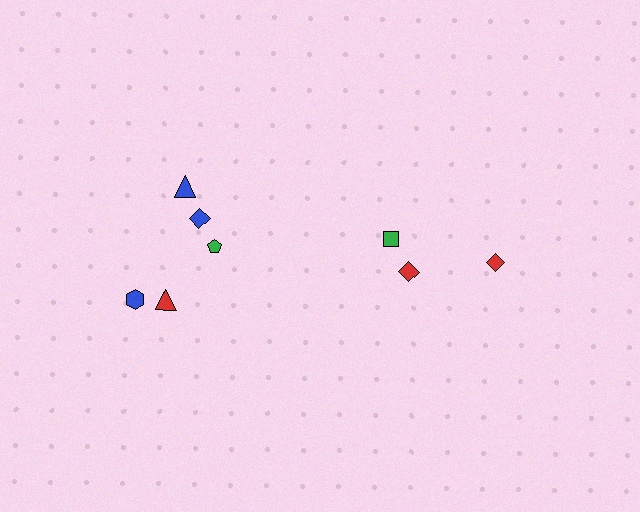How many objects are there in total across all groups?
There are 8 objects.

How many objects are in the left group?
There are 5 objects.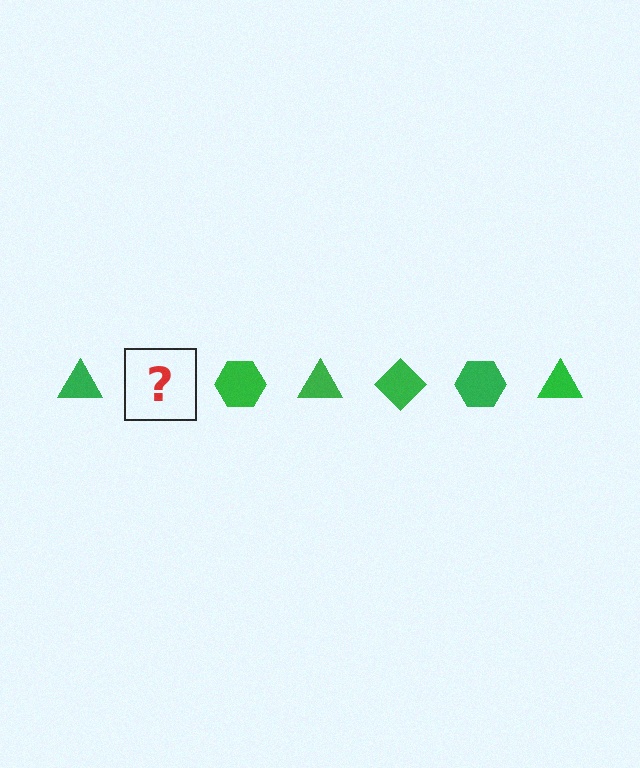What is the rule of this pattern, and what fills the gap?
The rule is that the pattern cycles through triangle, diamond, hexagon shapes in green. The gap should be filled with a green diamond.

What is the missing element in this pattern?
The missing element is a green diamond.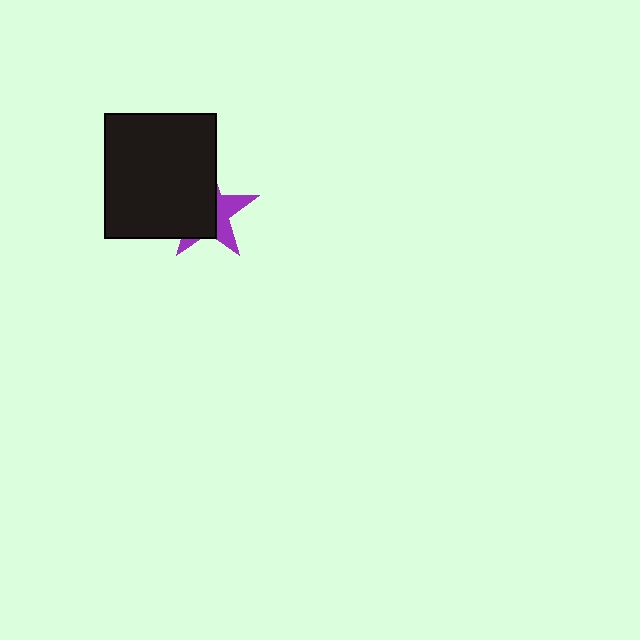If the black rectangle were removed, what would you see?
You would see the complete purple star.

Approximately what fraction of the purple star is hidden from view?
Roughly 63% of the purple star is hidden behind the black rectangle.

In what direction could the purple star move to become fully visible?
The purple star could move right. That would shift it out from behind the black rectangle entirely.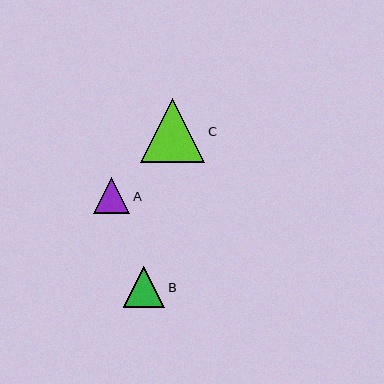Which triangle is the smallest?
Triangle A is the smallest with a size of approximately 37 pixels.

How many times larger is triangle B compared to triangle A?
Triangle B is approximately 1.1 times the size of triangle A.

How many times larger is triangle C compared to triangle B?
Triangle C is approximately 1.5 times the size of triangle B.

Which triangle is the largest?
Triangle C is the largest with a size of approximately 64 pixels.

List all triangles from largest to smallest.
From largest to smallest: C, B, A.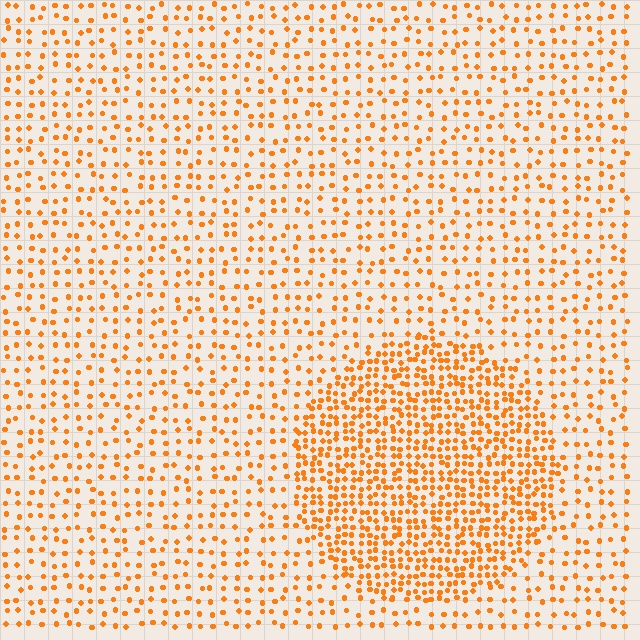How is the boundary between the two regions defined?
The boundary is defined by a change in element density (approximately 2.3x ratio). All elements are the same color, size, and shape.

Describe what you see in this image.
The image contains small orange elements arranged at two different densities. A circle-shaped region is visible where the elements are more densely packed than the surrounding area.